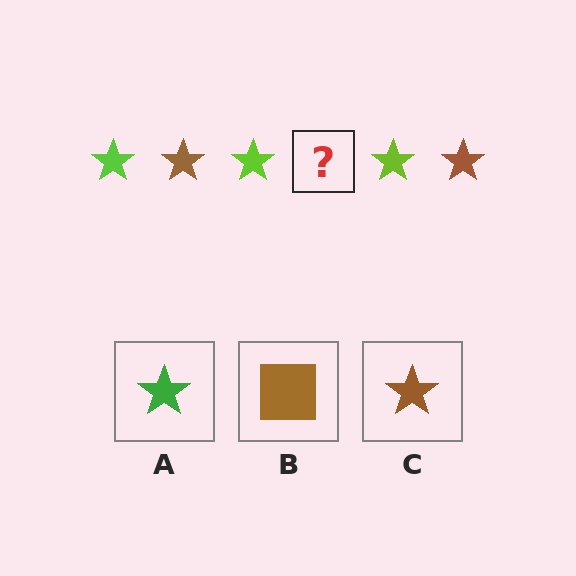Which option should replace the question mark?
Option C.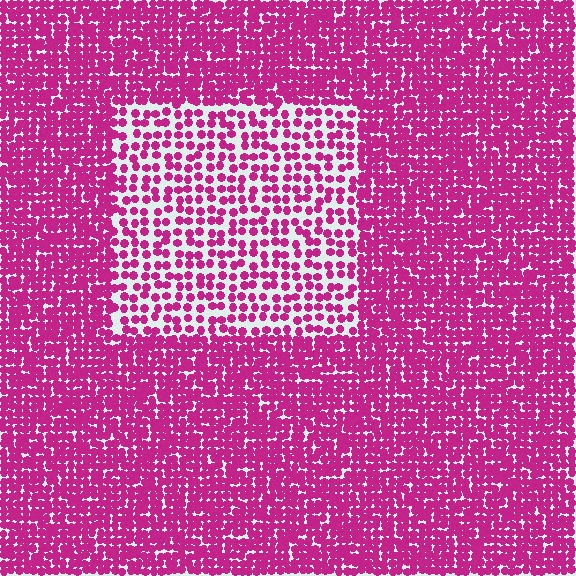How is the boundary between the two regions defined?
The boundary is defined by a change in element density (approximately 2.1x ratio). All elements are the same color, size, and shape.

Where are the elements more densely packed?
The elements are more densely packed outside the rectangle boundary.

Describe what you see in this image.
The image contains small magenta elements arranged at two different densities. A rectangle-shaped region is visible where the elements are less densely packed than the surrounding area.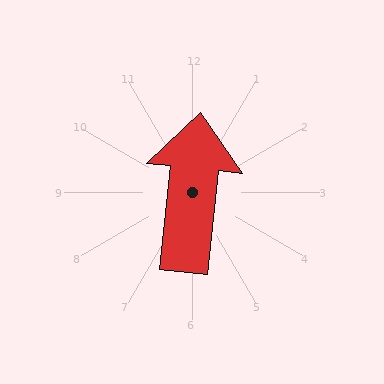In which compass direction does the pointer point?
North.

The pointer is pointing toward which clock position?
Roughly 12 o'clock.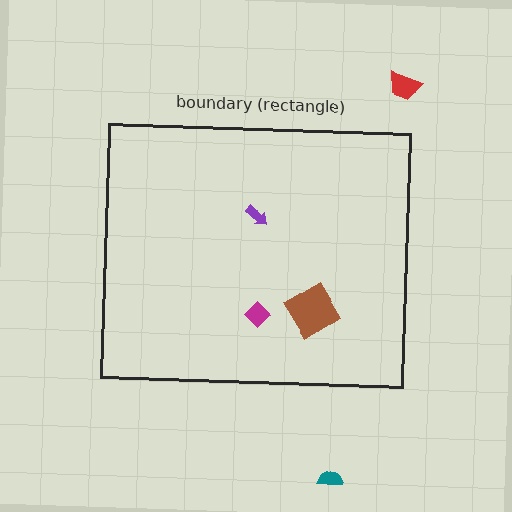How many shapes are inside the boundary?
3 inside, 2 outside.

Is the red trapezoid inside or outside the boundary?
Outside.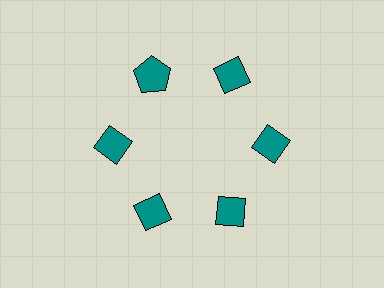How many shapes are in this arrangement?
There are 6 shapes arranged in a ring pattern.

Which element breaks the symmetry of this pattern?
The teal pentagon at roughly the 11 o'clock position breaks the symmetry. All other shapes are teal diamonds.